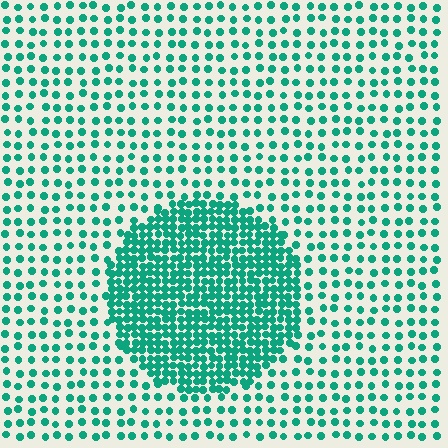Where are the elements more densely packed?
The elements are more densely packed inside the circle boundary.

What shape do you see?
I see a circle.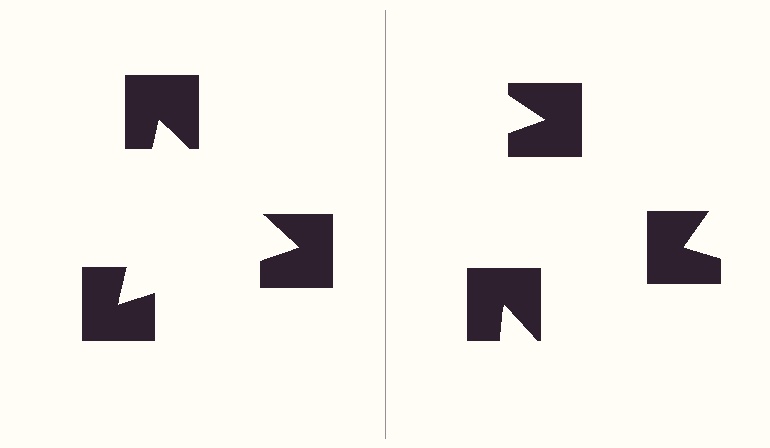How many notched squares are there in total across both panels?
6 — 3 on each side.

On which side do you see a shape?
An illusory triangle appears on the left side. On the right side the wedge cuts are rotated, so no coherent shape forms.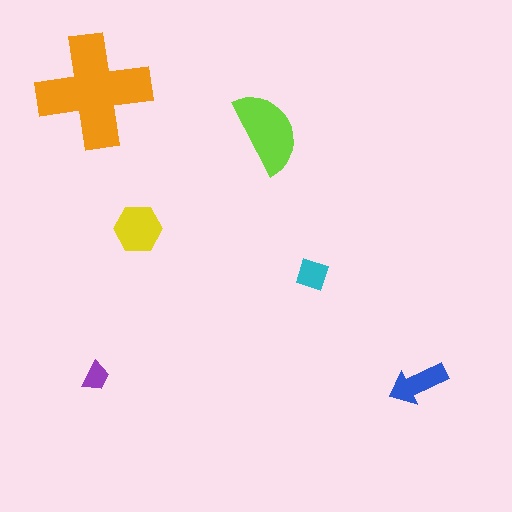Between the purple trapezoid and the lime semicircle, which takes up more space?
The lime semicircle.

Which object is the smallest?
The purple trapezoid.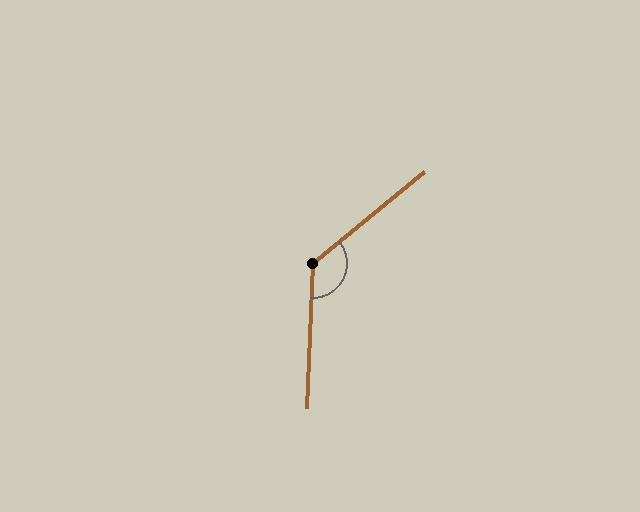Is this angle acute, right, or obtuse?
It is obtuse.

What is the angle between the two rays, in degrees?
Approximately 132 degrees.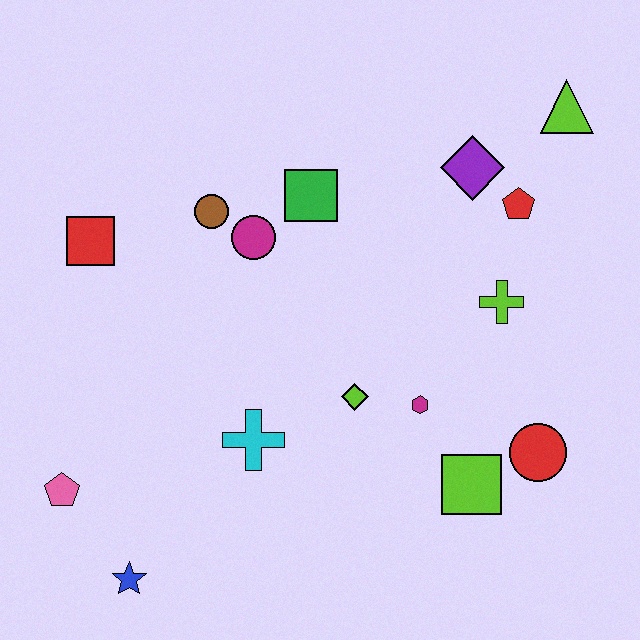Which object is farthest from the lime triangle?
The blue star is farthest from the lime triangle.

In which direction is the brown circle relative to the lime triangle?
The brown circle is to the left of the lime triangle.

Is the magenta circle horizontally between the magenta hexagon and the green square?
No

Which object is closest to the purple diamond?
The red pentagon is closest to the purple diamond.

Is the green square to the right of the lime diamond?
No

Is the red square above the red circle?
Yes